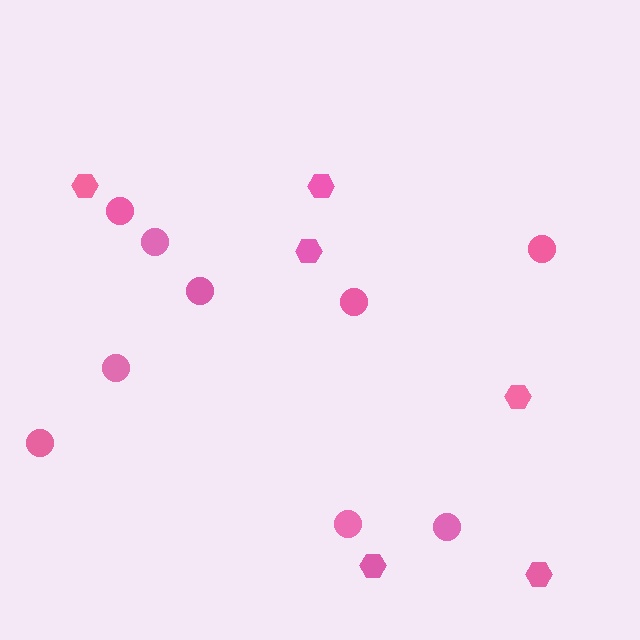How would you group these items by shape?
There are 2 groups: one group of hexagons (6) and one group of circles (9).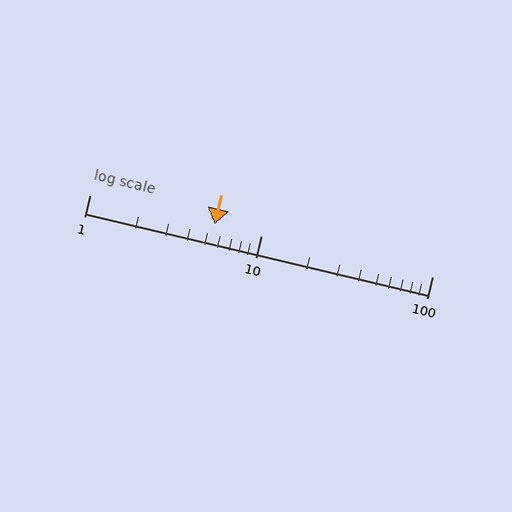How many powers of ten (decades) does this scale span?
The scale spans 2 decades, from 1 to 100.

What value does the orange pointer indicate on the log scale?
The pointer indicates approximately 5.4.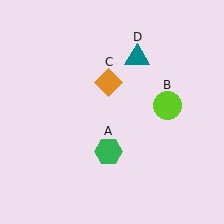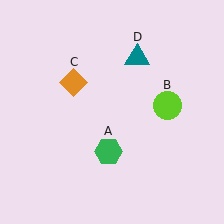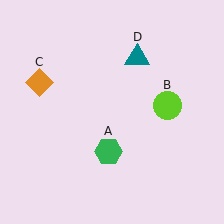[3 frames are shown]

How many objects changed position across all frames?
1 object changed position: orange diamond (object C).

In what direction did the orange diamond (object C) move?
The orange diamond (object C) moved left.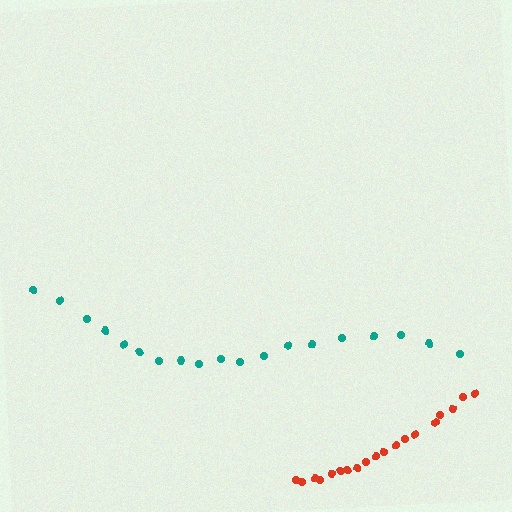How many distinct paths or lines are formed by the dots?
There are 2 distinct paths.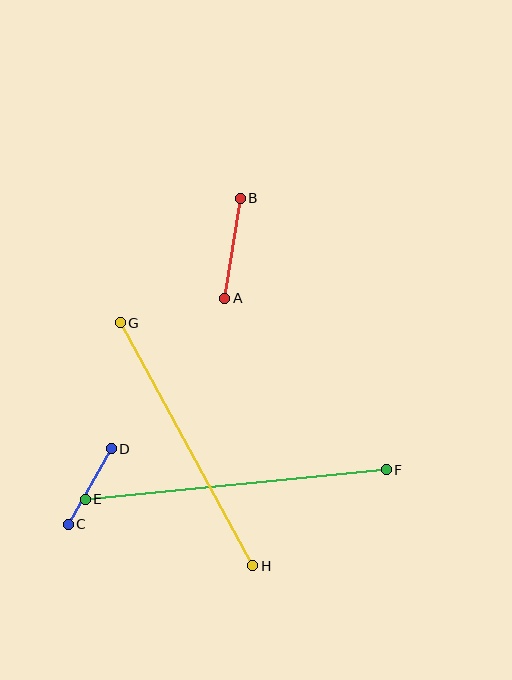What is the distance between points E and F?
The distance is approximately 302 pixels.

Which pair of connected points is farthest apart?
Points E and F are farthest apart.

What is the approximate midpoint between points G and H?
The midpoint is at approximately (186, 444) pixels.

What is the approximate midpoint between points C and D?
The midpoint is at approximately (90, 487) pixels.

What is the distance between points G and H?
The distance is approximately 277 pixels.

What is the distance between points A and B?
The distance is approximately 101 pixels.